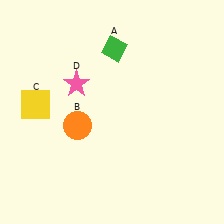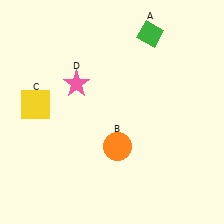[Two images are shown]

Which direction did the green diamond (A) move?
The green diamond (A) moved right.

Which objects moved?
The objects that moved are: the green diamond (A), the orange circle (B).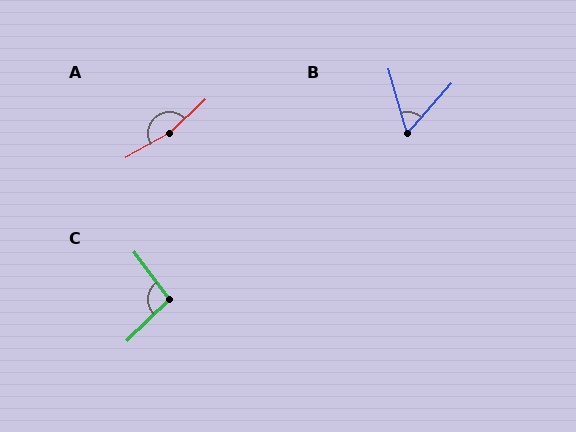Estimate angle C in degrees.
Approximately 98 degrees.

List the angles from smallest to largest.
B (57°), C (98°), A (167°).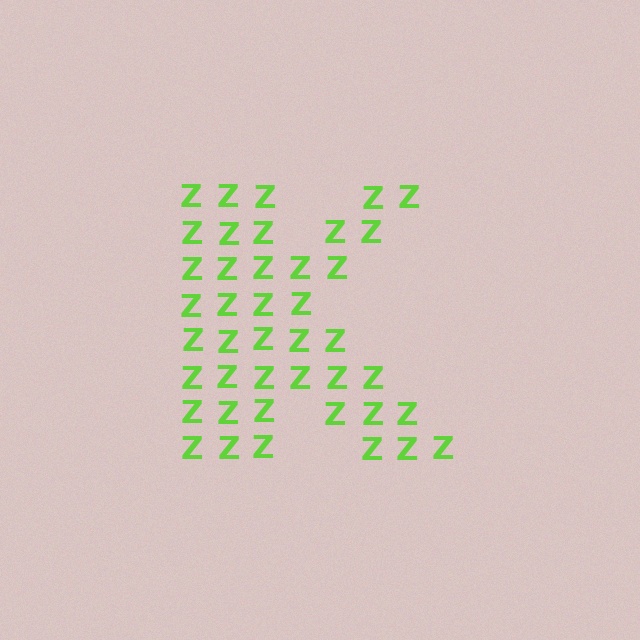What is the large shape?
The large shape is the letter K.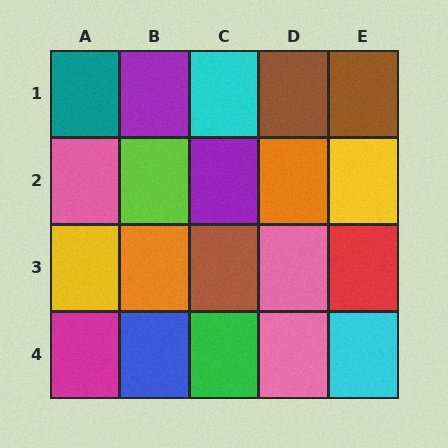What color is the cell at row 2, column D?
Orange.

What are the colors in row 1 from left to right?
Teal, purple, cyan, brown, brown.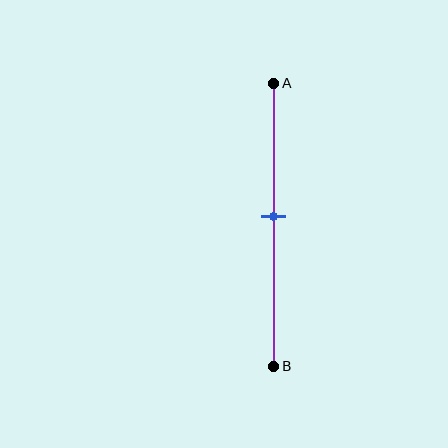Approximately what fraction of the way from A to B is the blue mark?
The blue mark is approximately 45% of the way from A to B.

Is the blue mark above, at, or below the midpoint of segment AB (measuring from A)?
The blue mark is approximately at the midpoint of segment AB.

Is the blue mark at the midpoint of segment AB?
Yes, the mark is approximately at the midpoint.